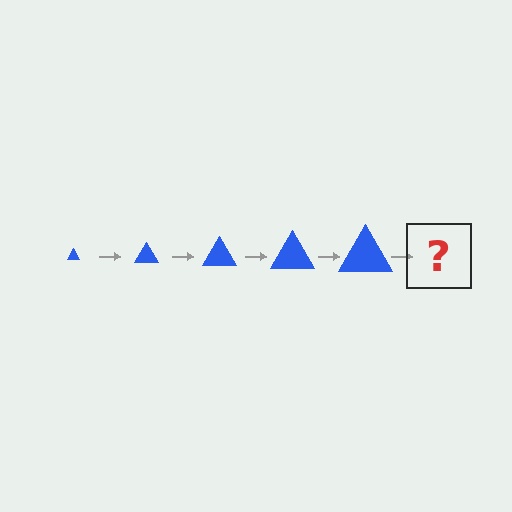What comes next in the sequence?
The next element should be a blue triangle, larger than the previous one.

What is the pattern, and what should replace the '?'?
The pattern is that the triangle gets progressively larger each step. The '?' should be a blue triangle, larger than the previous one.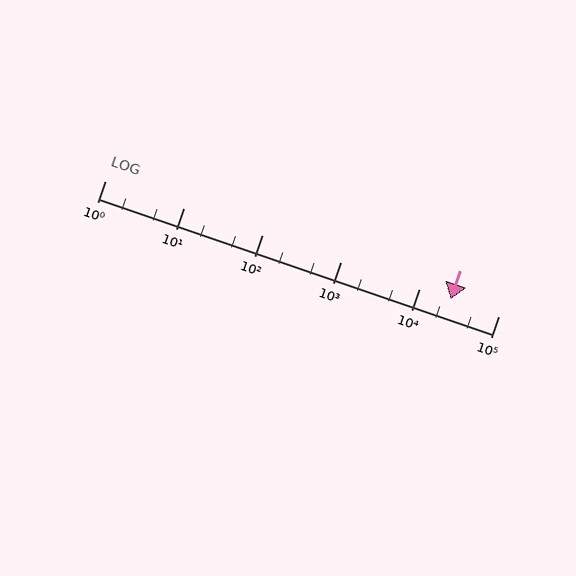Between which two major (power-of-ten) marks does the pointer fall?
The pointer is between 10000 and 100000.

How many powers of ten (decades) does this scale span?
The scale spans 5 decades, from 1 to 100000.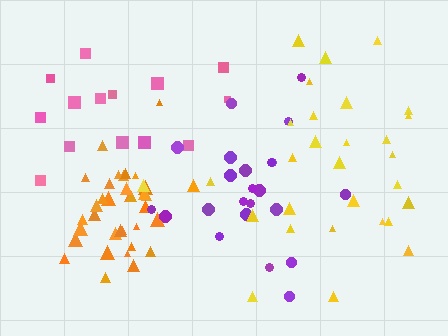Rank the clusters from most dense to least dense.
orange, yellow, purple, pink.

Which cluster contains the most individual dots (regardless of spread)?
Orange (35).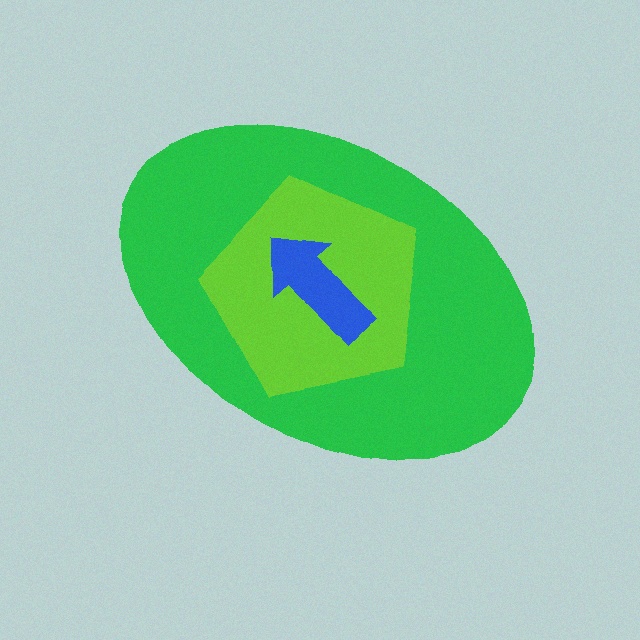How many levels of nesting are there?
3.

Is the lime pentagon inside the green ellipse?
Yes.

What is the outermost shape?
The green ellipse.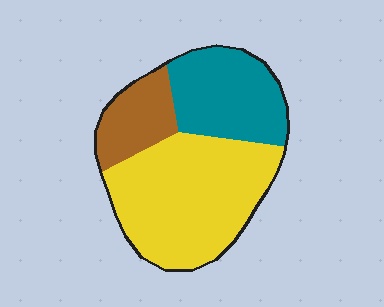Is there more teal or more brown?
Teal.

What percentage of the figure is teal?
Teal covers about 30% of the figure.